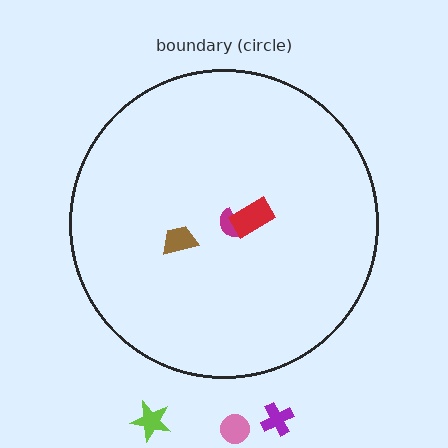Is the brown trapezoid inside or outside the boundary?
Inside.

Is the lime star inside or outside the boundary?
Outside.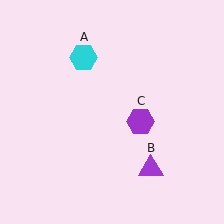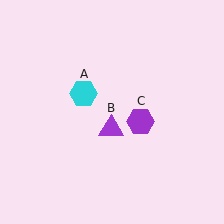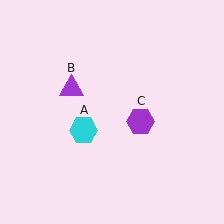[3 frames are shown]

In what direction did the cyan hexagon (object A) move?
The cyan hexagon (object A) moved down.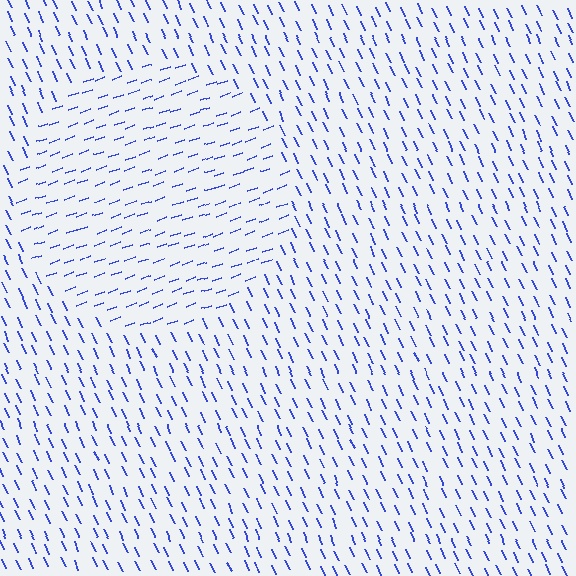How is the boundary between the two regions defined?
The boundary is defined purely by a change in line orientation (approximately 85 degrees difference). All lines are the same color and thickness.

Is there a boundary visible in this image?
Yes, there is a texture boundary formed by a change in line orientation.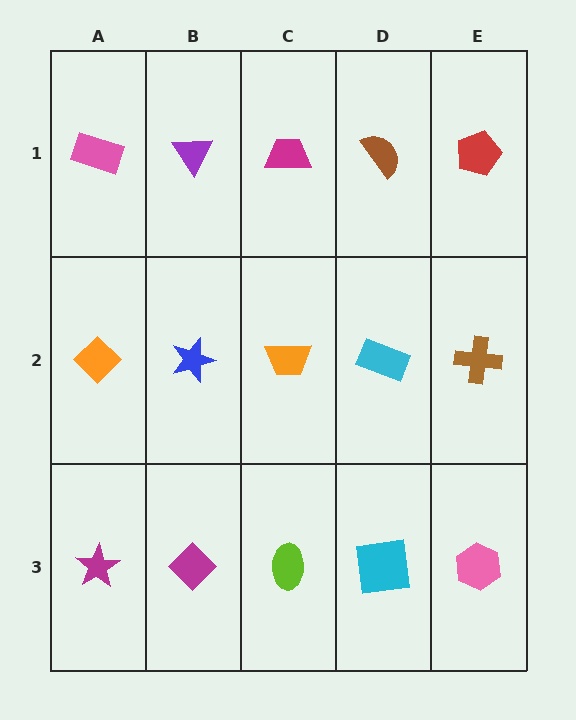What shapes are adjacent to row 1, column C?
An orange trapezoid (row 2, column C), a purple triangle (row 1, column B), a brown semicircle (row 1, column D).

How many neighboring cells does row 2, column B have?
4.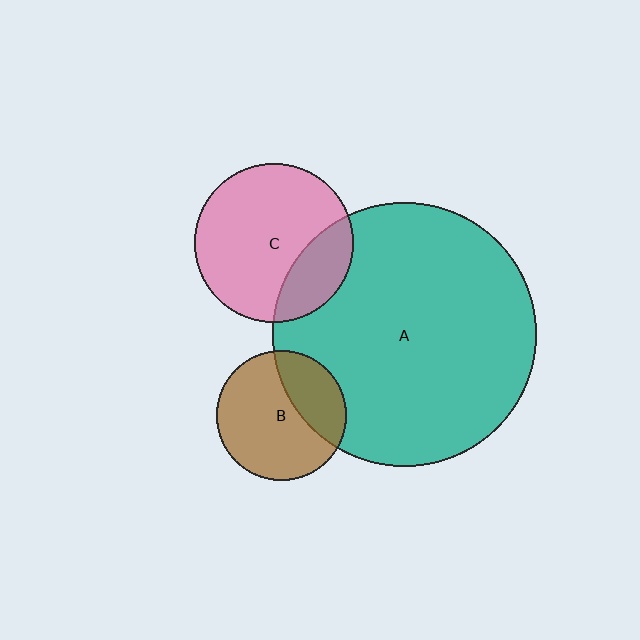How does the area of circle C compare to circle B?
Approximately 1.5 times.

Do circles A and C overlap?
Yes.